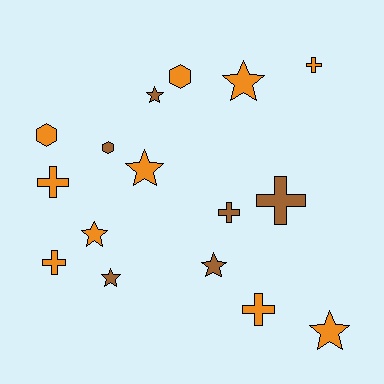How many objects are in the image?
There are 16 objects.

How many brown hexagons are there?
There is 1 brown hexagon.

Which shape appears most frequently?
Star, with 7 objects.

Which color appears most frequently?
Orange, with 10 objects.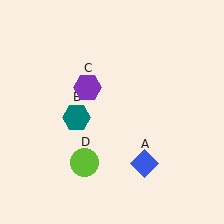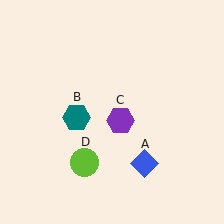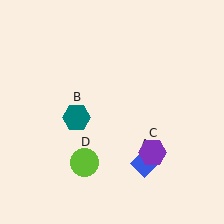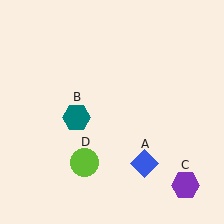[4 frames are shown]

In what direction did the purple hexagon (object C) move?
The purple hexagon (object C) moved down and to the right.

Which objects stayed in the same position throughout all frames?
Blue diamond (object A) and teal hexagon (object B) and lime circle (object D) remained stationary.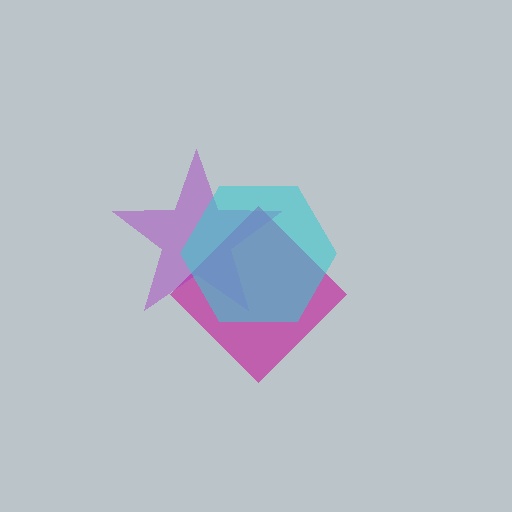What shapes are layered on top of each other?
The layered shapes are: a magenta diamond, a purple star, a cyan hexagon.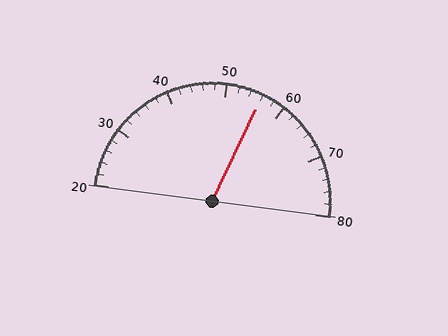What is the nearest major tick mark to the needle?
The nearest major tick mark is 60.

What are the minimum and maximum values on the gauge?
The gauge ranges from 20 to 80.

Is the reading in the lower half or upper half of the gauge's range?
The reading is in the upper half of the range (20 to 80).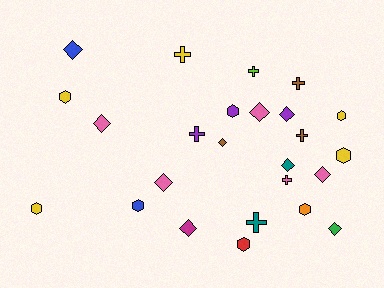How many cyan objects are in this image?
There are no cyan objects.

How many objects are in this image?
There are 25 objects.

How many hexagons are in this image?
There are 8 hexagons.